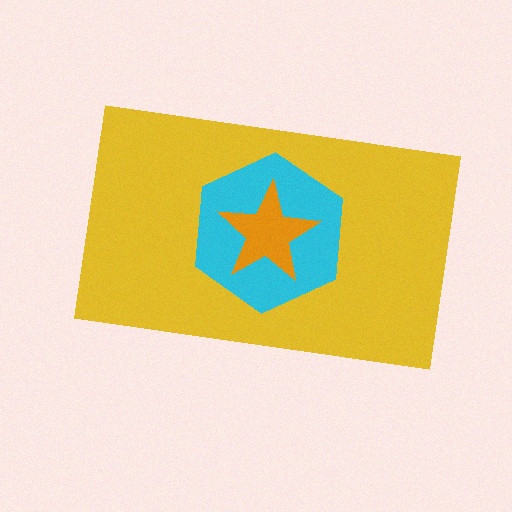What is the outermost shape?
The yellow rectangle.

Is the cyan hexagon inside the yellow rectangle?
Yes.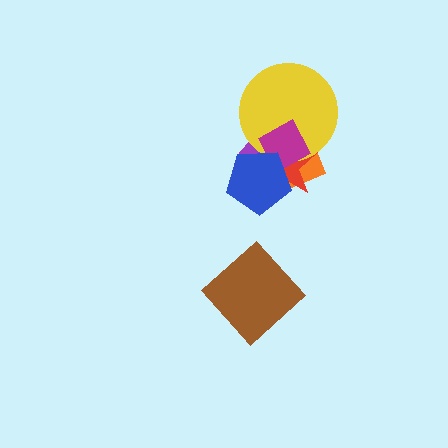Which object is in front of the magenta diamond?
The blue pentagon is in front of the magenta diamond.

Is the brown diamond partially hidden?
No, no other shape covers it.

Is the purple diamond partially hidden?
Yes, it is partially covered by another shape.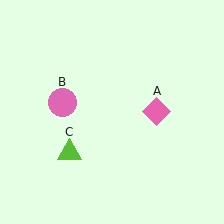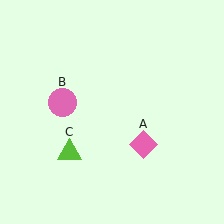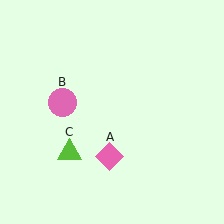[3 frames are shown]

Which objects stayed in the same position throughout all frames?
Pink circle (object B) and lime triangle (object C) remained stationary.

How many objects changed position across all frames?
1 object changed position: pink diamond (object A).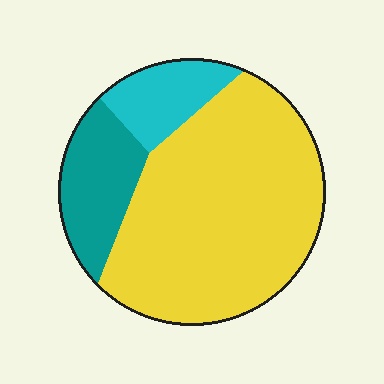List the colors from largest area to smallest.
From largest to smallest: yellow, teal, cyan.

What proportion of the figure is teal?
Teal covers 18% of the figure.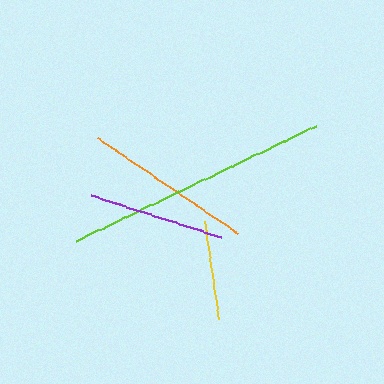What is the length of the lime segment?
The lime segment is approximately 265 pixels long.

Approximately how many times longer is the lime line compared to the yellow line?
The lime line is approximately 2.7 times the length of the yellow line.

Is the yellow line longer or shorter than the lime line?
The lime line is longer than the yellow line.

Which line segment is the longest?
The lime line is the longest at approximately 265 pixels.